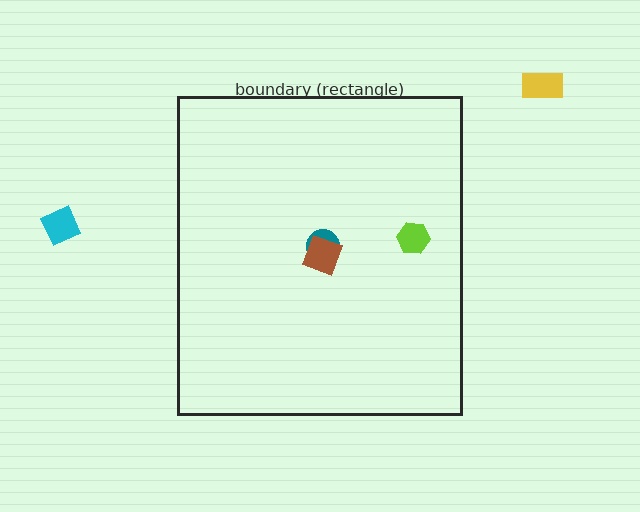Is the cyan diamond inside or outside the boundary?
Outside.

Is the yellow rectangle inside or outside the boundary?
Outside.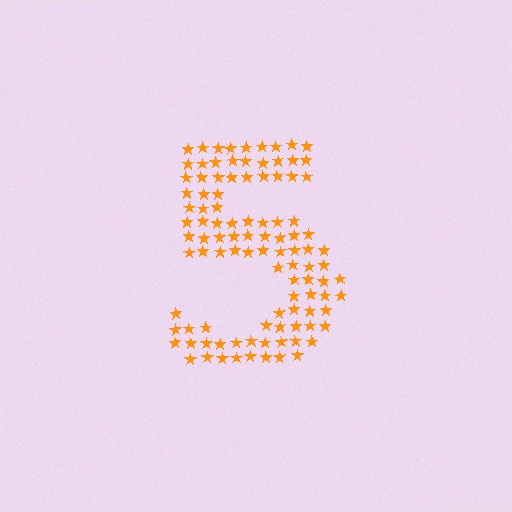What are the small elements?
The small elements are stars.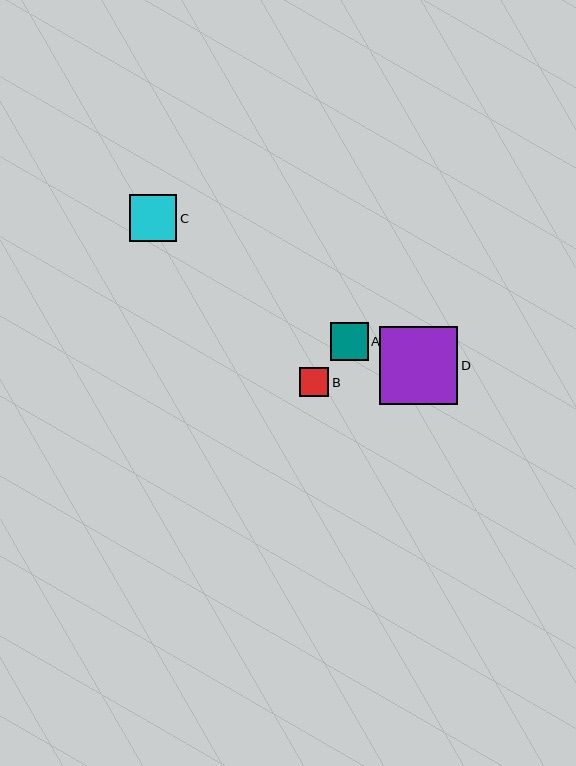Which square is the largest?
Square D is the largest with a size of approximately 78 pixels.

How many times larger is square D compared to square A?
Square D is approximately 2.1 times the size of square A.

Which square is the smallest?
Square B is the smallest with a size of approximately 29 pixels.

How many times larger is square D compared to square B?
Square D is approximately 2.7 times the size of square B.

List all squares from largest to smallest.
From largest to smallest: D, C, A, B.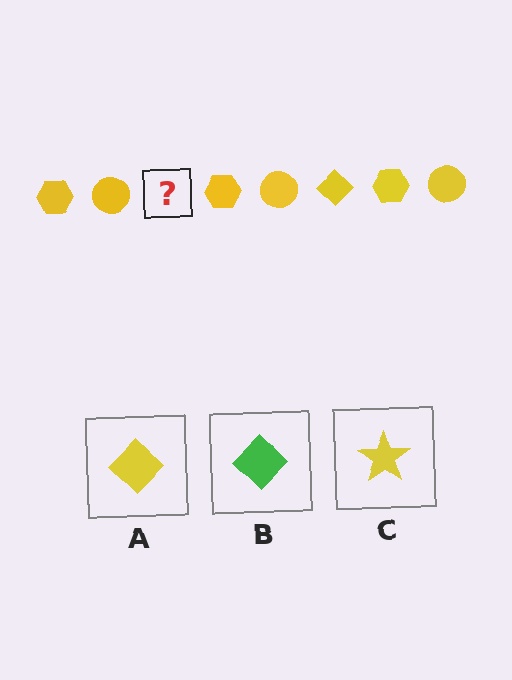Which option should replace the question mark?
Option A.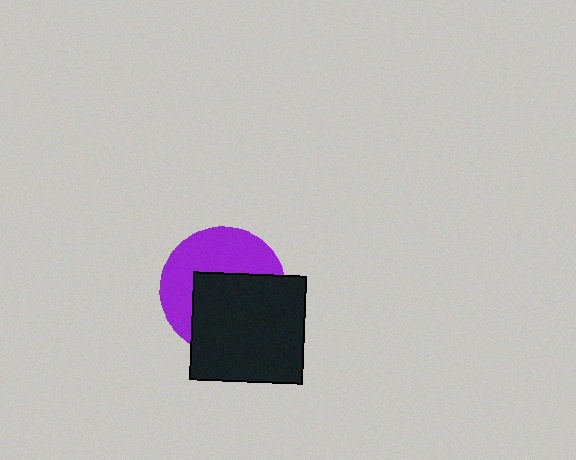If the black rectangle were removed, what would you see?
You would see the complete purple circle.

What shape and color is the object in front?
The object in front is a black rectangle.